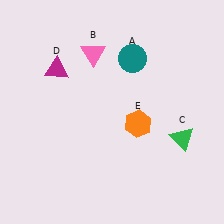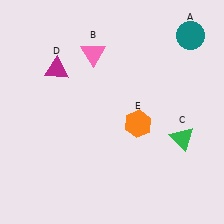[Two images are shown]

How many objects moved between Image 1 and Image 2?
1 object moved between the two images.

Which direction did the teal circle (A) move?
The teal circle (A) moved right.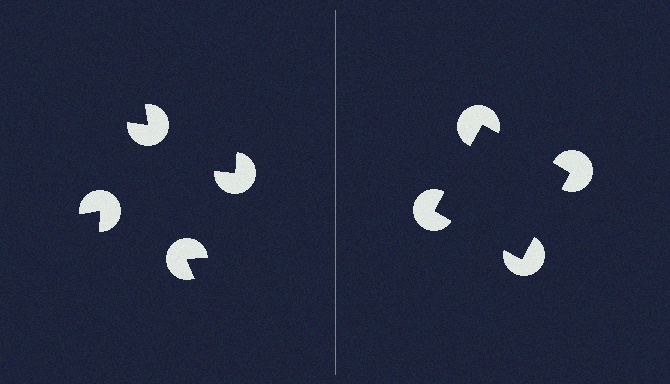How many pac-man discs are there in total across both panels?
8 — 4 on each side.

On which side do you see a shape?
An illusory square appears on the right side. On the left side the wedge cuts are rotated, so no coherent shape forms.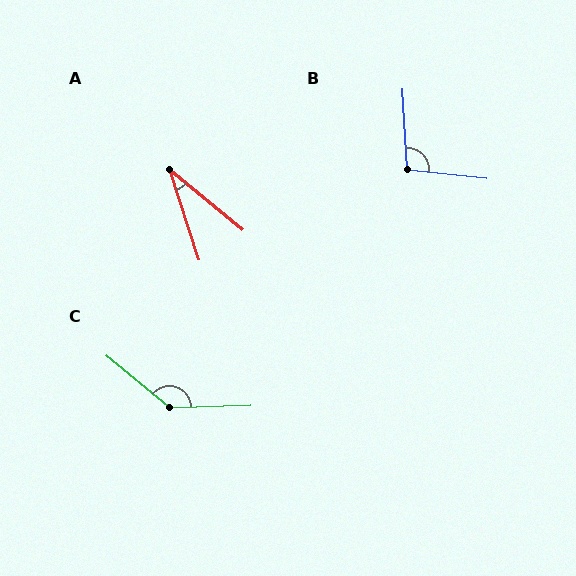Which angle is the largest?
C, at approximately 139 degrees.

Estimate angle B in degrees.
Approximately 99 degrees.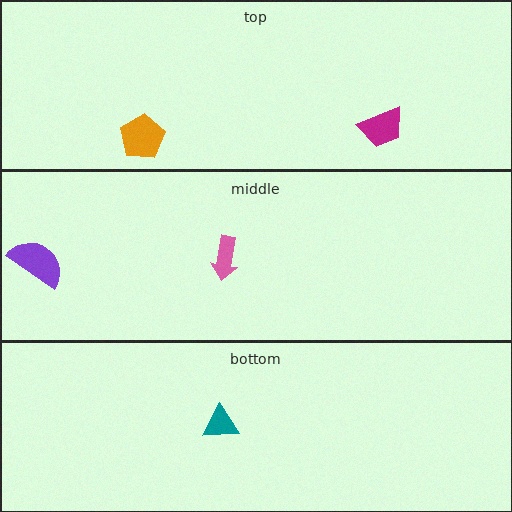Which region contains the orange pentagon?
The top region.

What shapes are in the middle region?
The pink arrow, the purple semicircle.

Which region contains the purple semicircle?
The middle region.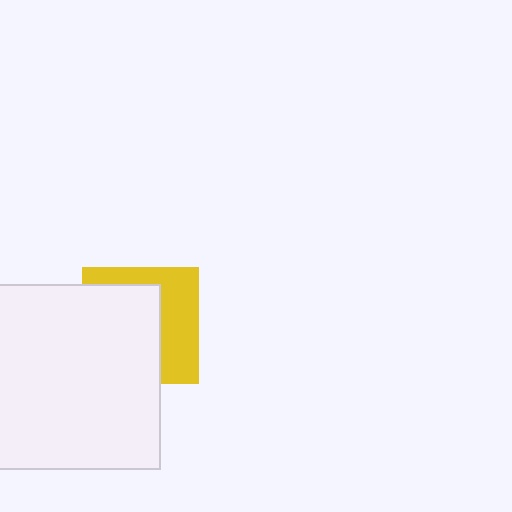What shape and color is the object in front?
The object in front is a white square.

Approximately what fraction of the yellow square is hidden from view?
Roughly 58% of the yellow square is hidden behind the white square.